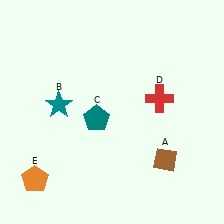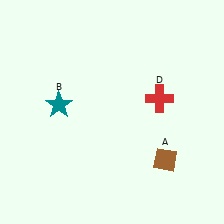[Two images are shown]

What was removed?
The orange pentagon (E), the teal pentagon (C) were removed in Image 2.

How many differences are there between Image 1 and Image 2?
There are 2 differences between the two images.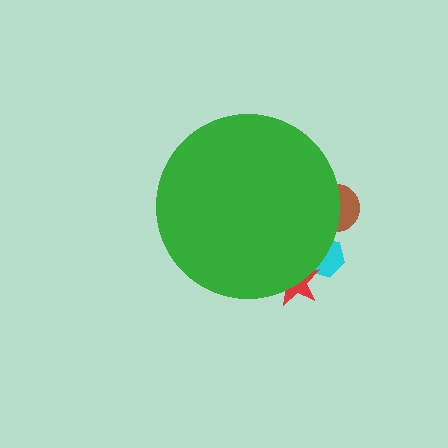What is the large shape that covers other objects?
A green circle.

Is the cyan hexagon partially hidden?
Yes, the cyan hexagon is partially hidden behind the green circle.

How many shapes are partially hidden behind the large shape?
3 shapes are partially hidden.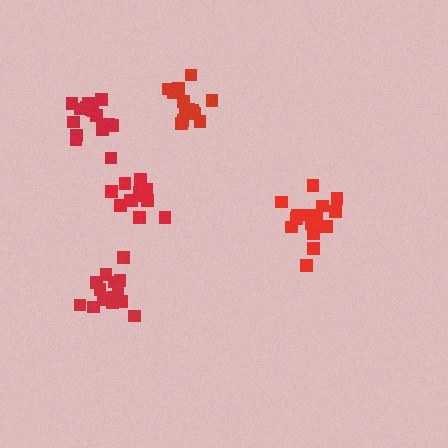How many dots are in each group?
Group 1: 14 dots, Group 2: 16 dots, Group 3: 17 dots, Group 4: 16 dots, Group 5: 13 dots (76 total).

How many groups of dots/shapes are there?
There are 5 groups.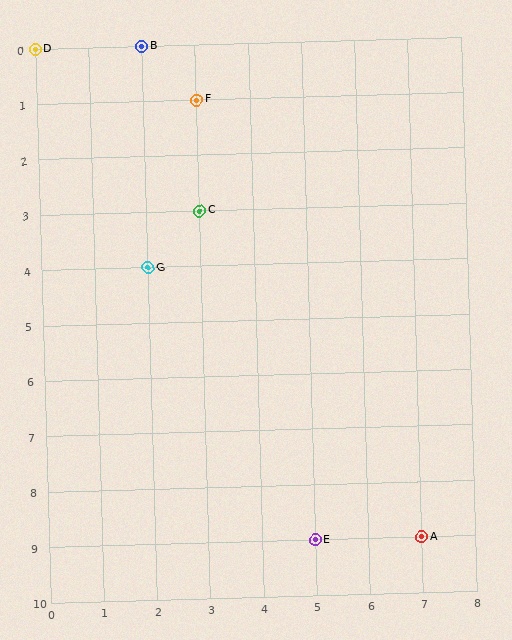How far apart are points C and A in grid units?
Points C and A are 4 columns and 6 rows apart (about 7.2 grid units diagonally).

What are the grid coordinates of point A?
Point A is at grid coordinates (7, 9).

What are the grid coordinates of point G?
Point G is at grid coordinates (2, 4).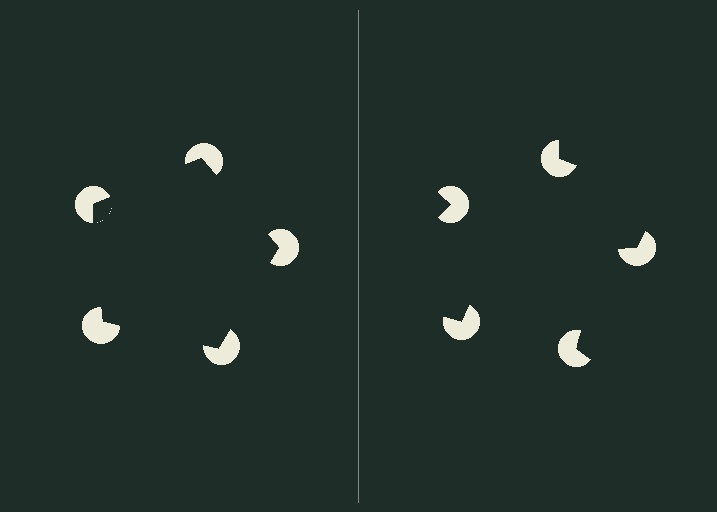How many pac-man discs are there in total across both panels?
10 — 5 on each side.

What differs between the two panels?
The pac-man discs are positioned identically on both sides; only the wedge orientations differ. On the left they align to a pentagon; on the right they are misaligned.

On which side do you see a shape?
An illusory pentagon appears on the left side. On the right side the wedge cuts are rotated, so no coherent shape forms.